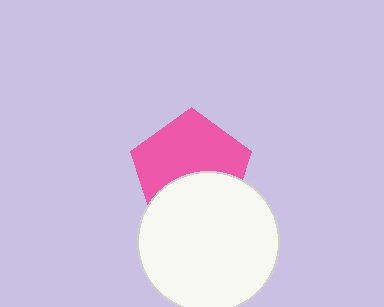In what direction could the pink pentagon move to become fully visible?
The pink pentagon could move up. That would shift it out from behind the white circle entirely.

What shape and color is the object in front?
The object in front is a white circle.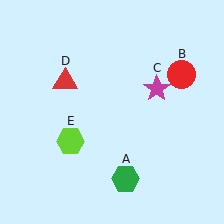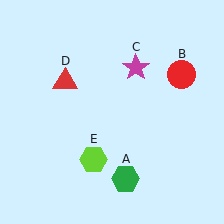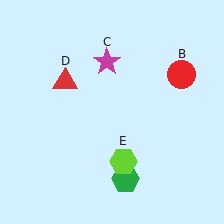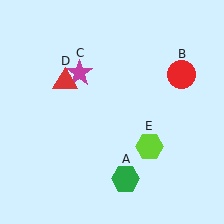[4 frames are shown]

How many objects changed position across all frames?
2 objects changed position: magenta star (object C), lime hexagon (object E).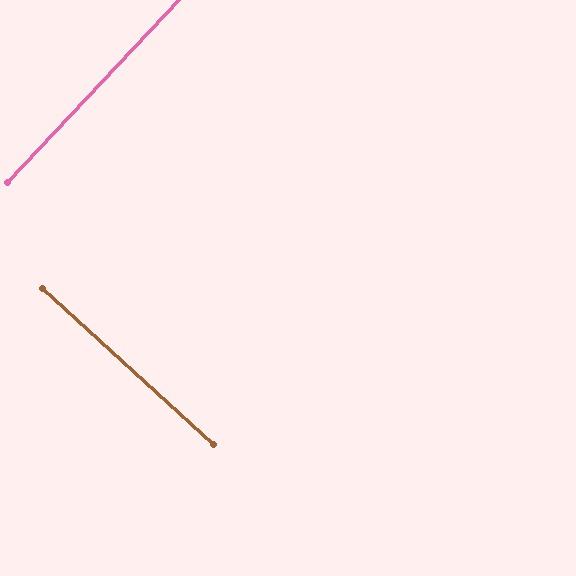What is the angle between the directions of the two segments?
Approximately 89 degrees.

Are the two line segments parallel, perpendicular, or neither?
Perpendicular — they meet at approximately 89°.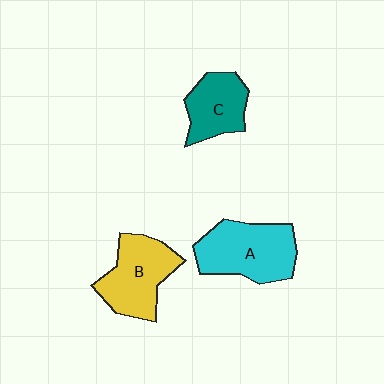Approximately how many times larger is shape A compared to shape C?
Approximately 1.5 times.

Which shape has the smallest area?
Shape C (teal).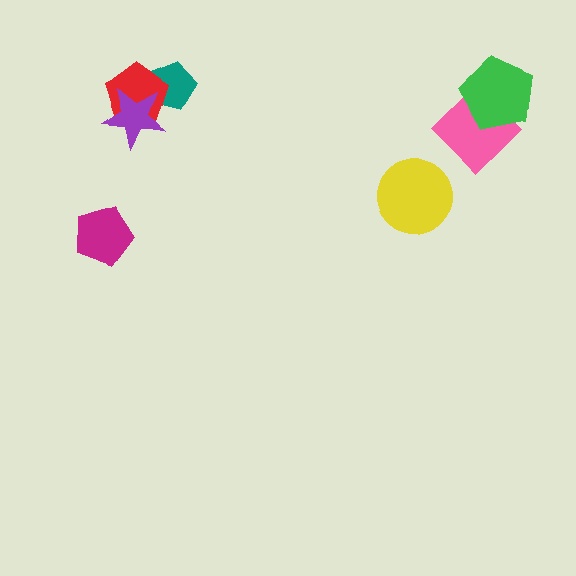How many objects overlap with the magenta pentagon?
0 objects overlap with the magenta pentagon.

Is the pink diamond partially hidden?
Yes, it is partially covered by another shape.